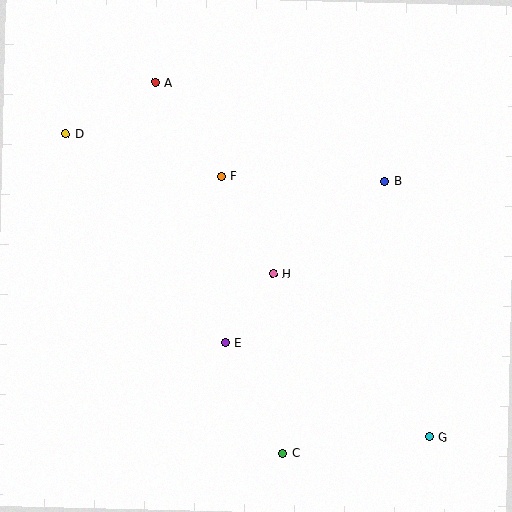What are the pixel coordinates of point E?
Point E is at (225, 342).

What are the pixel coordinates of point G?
Point G is at (429, 437).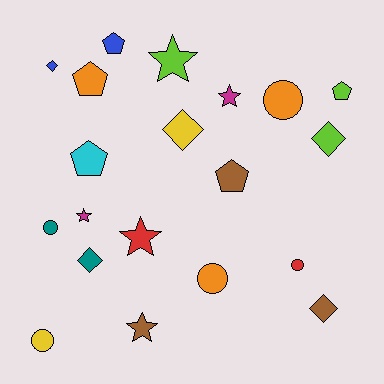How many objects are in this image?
There are 20 objects.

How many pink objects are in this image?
There are no pink objects.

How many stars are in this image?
There are 5 stars.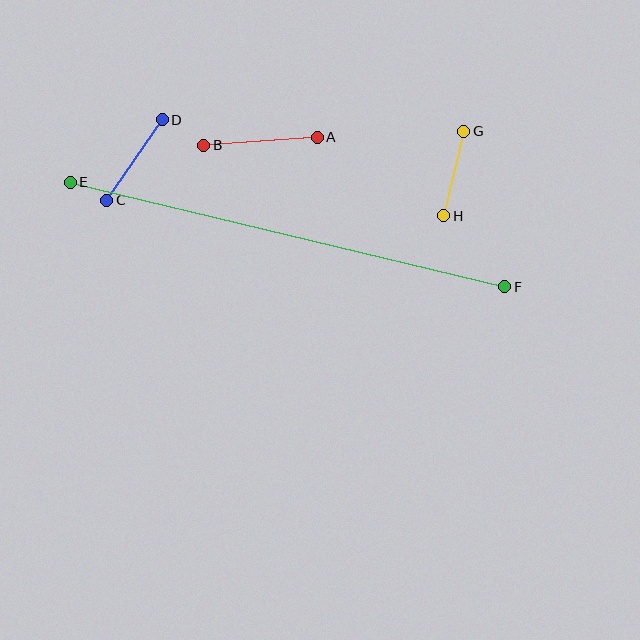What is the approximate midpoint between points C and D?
The midpoint is at approximately (135, 160) pixels.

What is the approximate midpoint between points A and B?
The midpoint is at approximately (260, 141) pixels.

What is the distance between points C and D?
The distance is approximately 98 pixels.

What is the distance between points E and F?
The distance is approximately 447 pixels.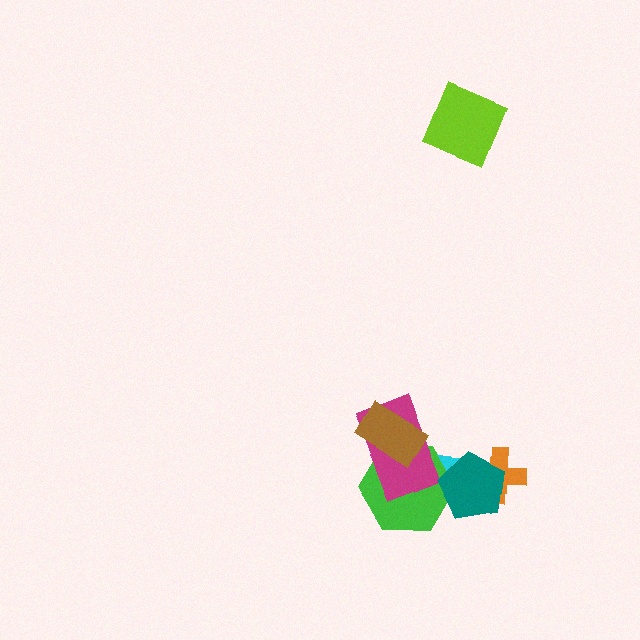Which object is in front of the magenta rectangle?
The brown rectangle is in front of the magenta rectangle.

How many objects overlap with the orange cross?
1 object overlaps with the orange cross.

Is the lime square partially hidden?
No, no other shape covers it.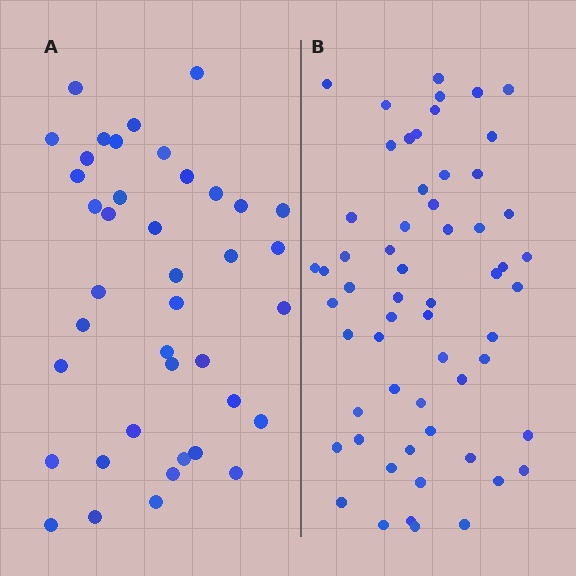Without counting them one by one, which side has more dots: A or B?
Region B (the right region) has more dots.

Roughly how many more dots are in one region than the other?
Region B has approximately 20 more dots than region A.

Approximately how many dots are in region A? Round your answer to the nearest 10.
About 40 dots.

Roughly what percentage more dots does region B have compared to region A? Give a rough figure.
About 50% more.